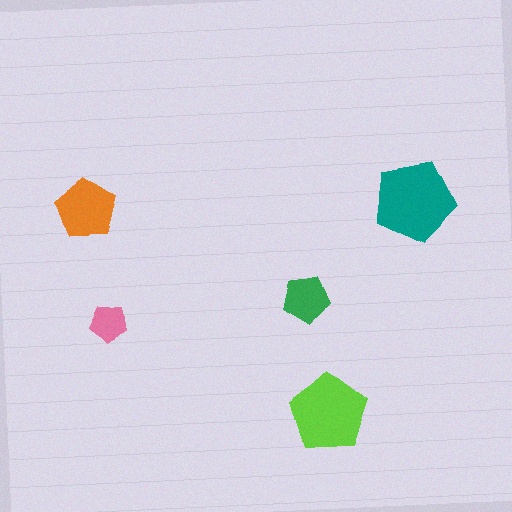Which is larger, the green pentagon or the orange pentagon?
The orange one.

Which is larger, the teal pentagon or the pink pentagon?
The teal one.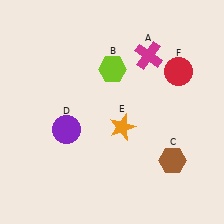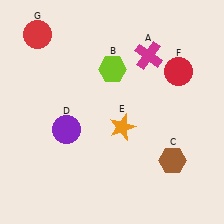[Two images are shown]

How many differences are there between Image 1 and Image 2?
There is 1 difference between the two images.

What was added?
A red circle (G) was added in Image 2.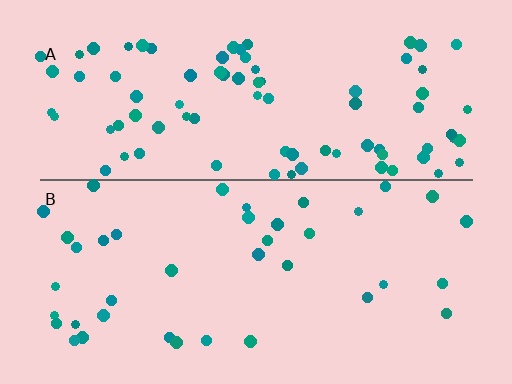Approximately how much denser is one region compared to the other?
Approximately 2.2× — region A over region B.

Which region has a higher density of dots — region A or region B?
A (the top).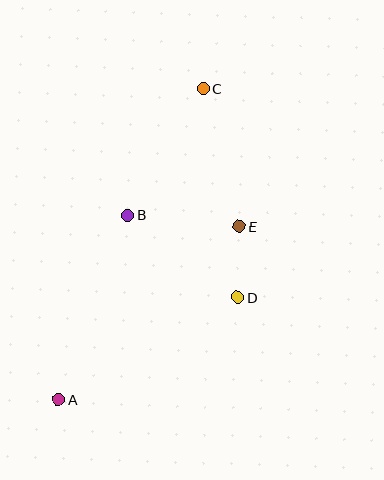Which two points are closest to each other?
Points D and E are closest to each other.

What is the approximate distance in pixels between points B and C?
The distance between B and C is approximately 148 pixels.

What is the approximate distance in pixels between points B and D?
The distance between B and D is approximately 138 pixels.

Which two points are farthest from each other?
Points A and C are farthest from each other.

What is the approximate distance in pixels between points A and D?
The distance between A and D is approximately 207 pixels.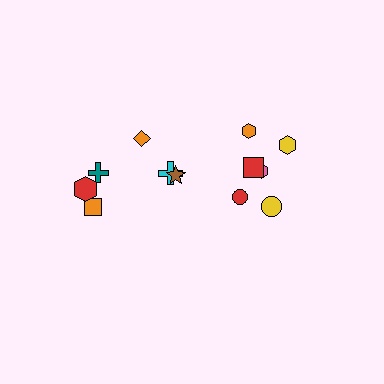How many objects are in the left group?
There are 7 objects.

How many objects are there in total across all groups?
There are 12 objects.